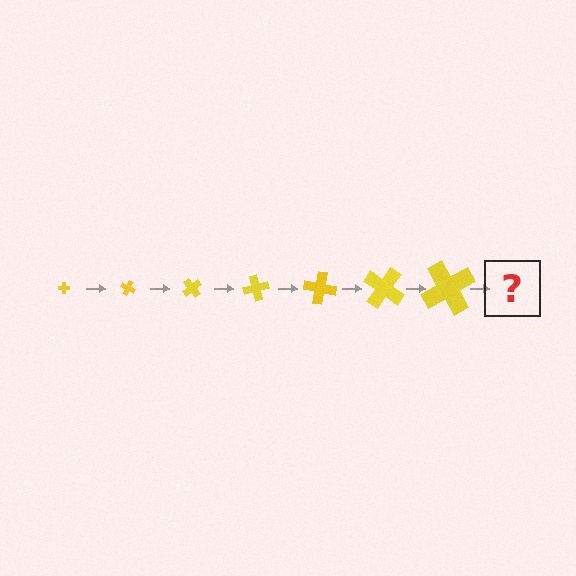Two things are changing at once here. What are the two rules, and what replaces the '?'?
The two rules are that the cross grows larger each step and it rotates 25 degrees each step. The '?' should be a cross, larger than the previous one and rotated 175 degrees from the start.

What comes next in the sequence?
The next element should be a cross, larger than the previous one and rotated 175 degrees from the start.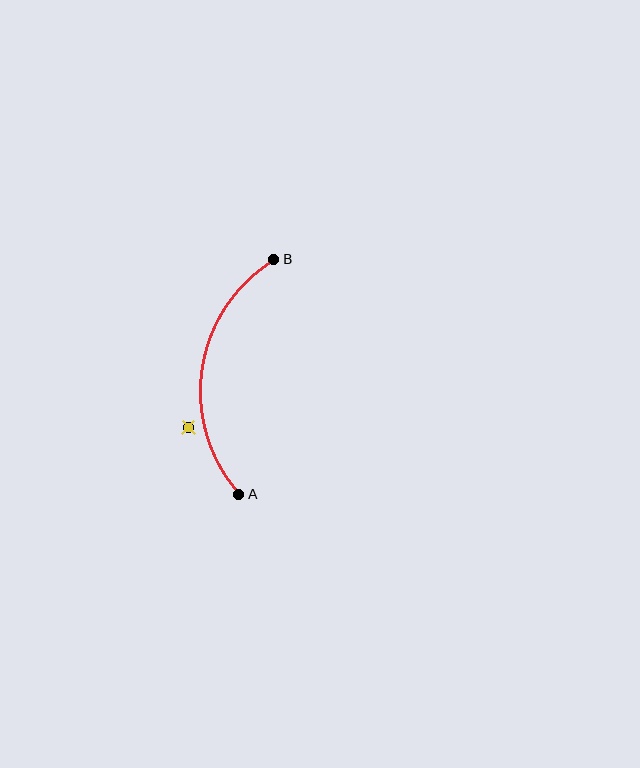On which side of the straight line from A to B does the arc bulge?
The arc bulges to the left of the straight line connecting A and B.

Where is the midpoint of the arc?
The arc midpoint is the point on the curve farthest from the straight line joining A and B. It sits to the left of that line.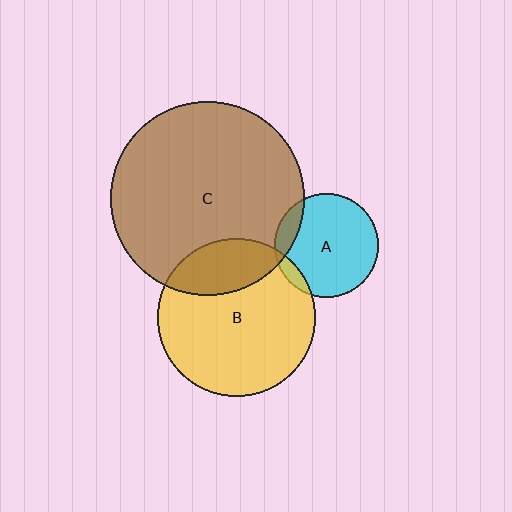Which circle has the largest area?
Circle C (brown).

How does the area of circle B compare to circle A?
Approximately 2.3 times.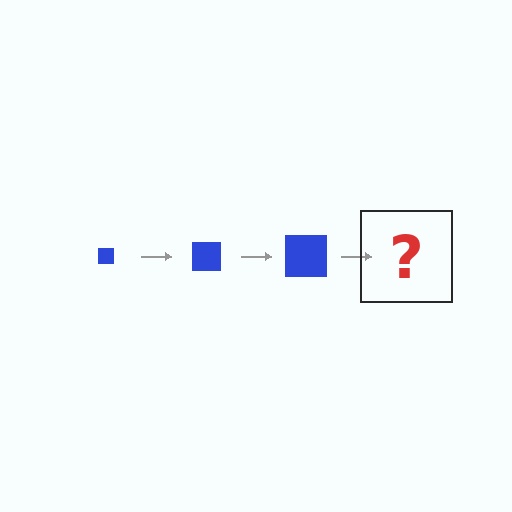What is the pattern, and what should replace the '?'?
The pattern is that the square gets progressively larger each step. The '?' should be a blue square, larger than the previous one.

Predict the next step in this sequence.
The next step is a blue square, larger than the previous one.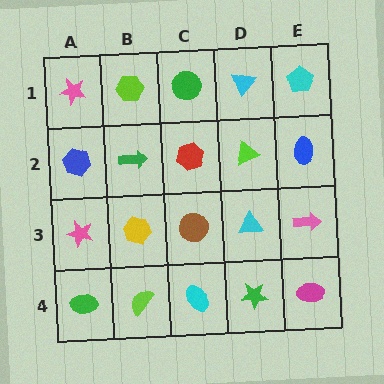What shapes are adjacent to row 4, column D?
A cyan triangle (row 3, column D), a cyan ellipse (row 4, column C), a magenta ellipse (row 4, column E).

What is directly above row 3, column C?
A red hexagon.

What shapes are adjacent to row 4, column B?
A yellow hexagon (row 3, column B), a green ellipse (row 4, column A), a cyan ellipse (row 4, column C).